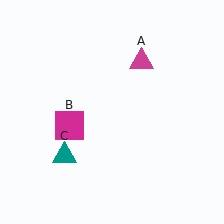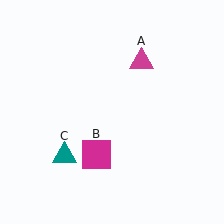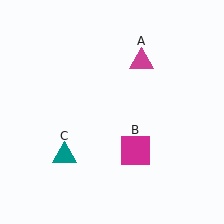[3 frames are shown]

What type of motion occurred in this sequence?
The magenta square (object B) rotated counterclockwise around the center of the scene.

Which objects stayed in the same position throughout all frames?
Magenta triangle (object A) and teal triangle (object C) remained stationary.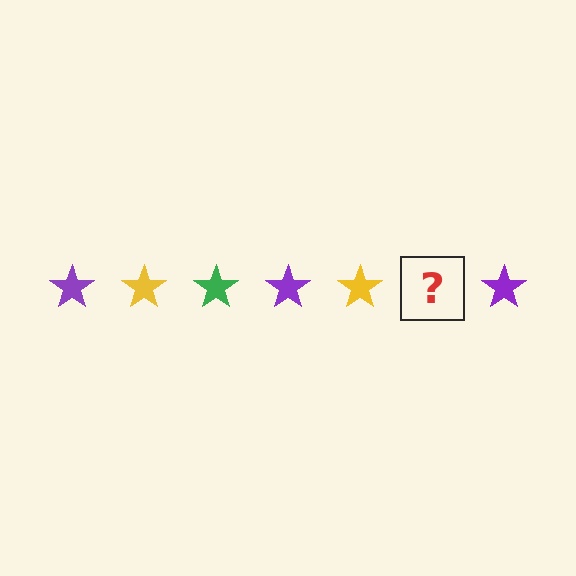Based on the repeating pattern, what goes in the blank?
The blank should be a green star.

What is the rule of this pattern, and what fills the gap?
The rule is that the pattern cycles through purple, yellow, green stars. The gap should be filled with a green star.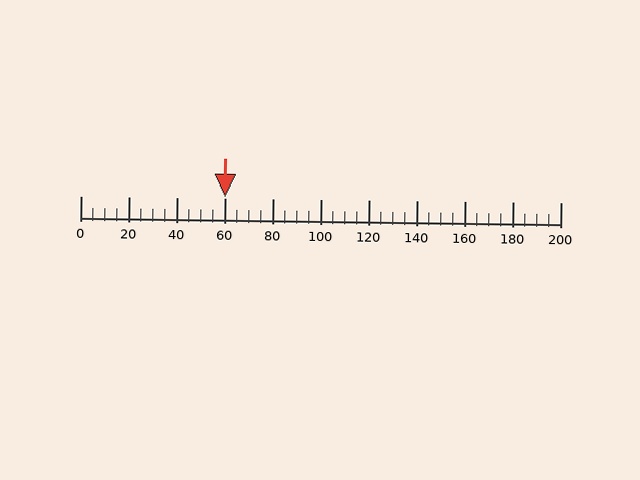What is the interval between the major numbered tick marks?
The major tick marks are spaced 20 units apart.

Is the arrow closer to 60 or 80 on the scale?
The arrow is closer to 60.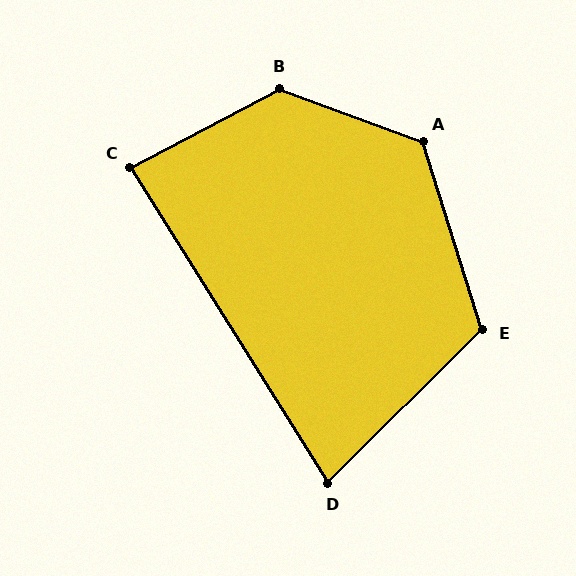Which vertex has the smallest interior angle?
D, at approximately 77 degrees.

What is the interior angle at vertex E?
Approximately 117 degrees (obtuse).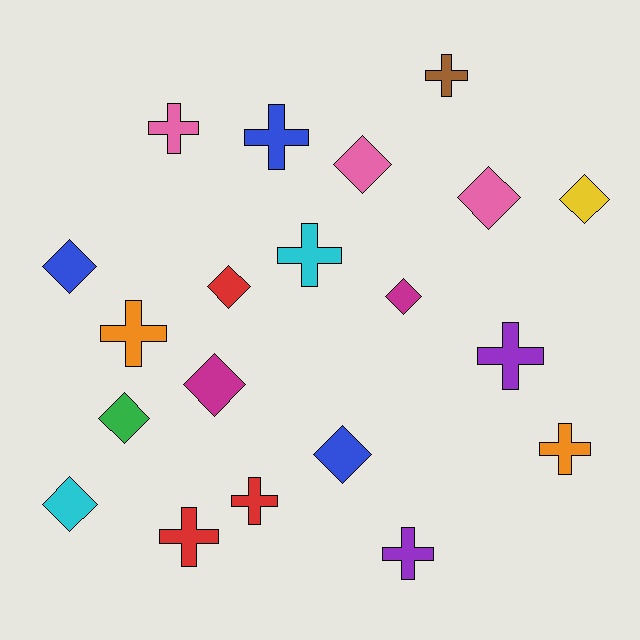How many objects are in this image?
There are 20 objects.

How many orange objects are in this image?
There are 2 orange objects.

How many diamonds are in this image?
There are 10 diamonds.